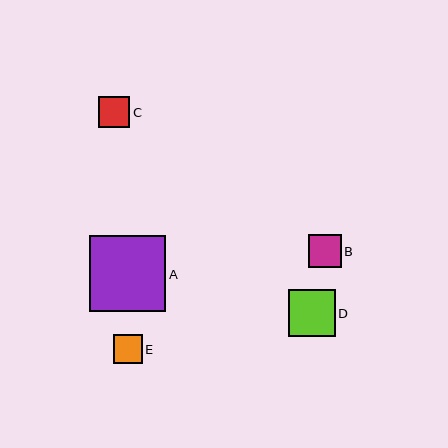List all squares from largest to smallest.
From largest to smallest: A, D, B, C, E.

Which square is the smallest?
Square E is the smallest with a size of approximately 28 pixels.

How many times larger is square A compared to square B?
Square A is approximately 2.3 times the size of square B.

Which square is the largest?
Square A is the largest with a size of approximately 76 pixels.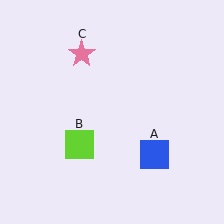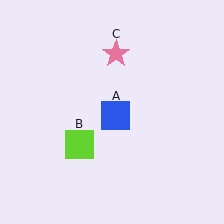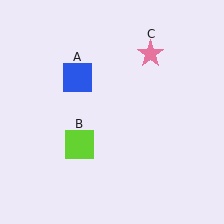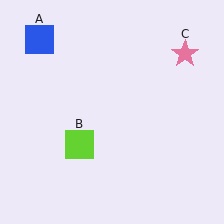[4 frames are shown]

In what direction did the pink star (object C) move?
The pink star (object C) moved right.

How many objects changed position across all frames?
2 objects changed position: blue square (object A), pink star (object C).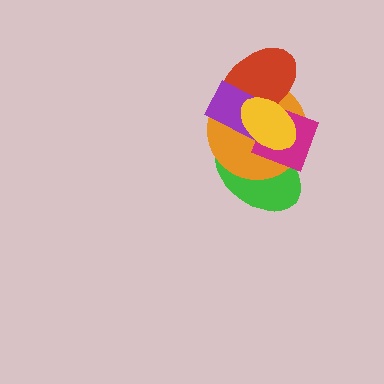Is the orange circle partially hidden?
Yes, it is partially covered by another shape.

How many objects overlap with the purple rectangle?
5 objects overlap with the purple rectangle.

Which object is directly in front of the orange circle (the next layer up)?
The magenta diamond is directly in front of the orange circle.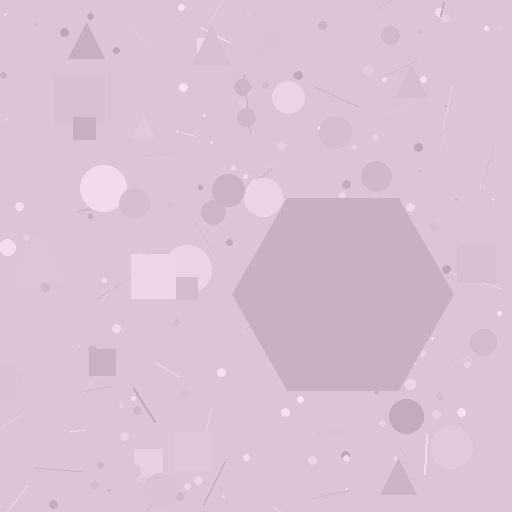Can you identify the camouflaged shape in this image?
The camouflaged shape is a hexagon.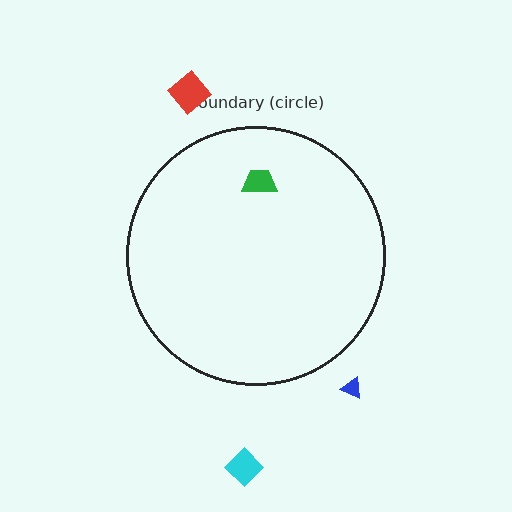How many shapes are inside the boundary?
1 inside, 3 outside.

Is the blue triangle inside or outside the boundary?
Outside.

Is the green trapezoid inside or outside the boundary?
Inside.